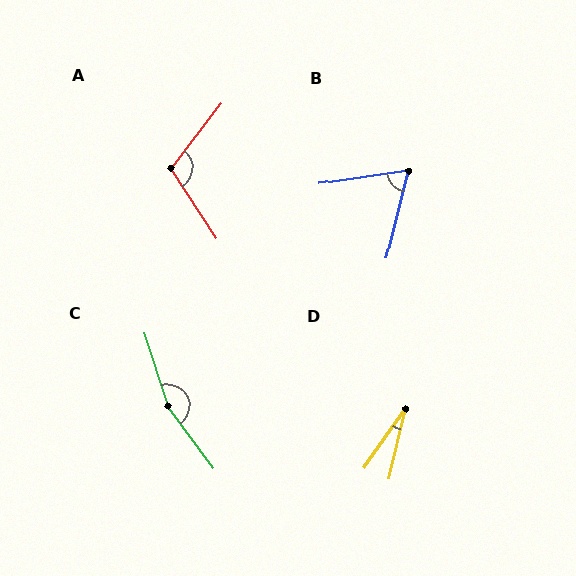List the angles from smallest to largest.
D (22°), B (68°), A (109°), C (161°).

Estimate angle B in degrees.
Approximately 68 degrees.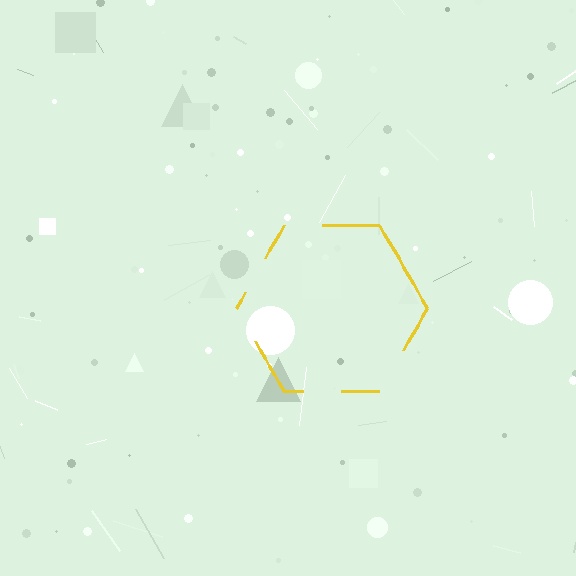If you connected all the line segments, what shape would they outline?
They would outline a hexagon.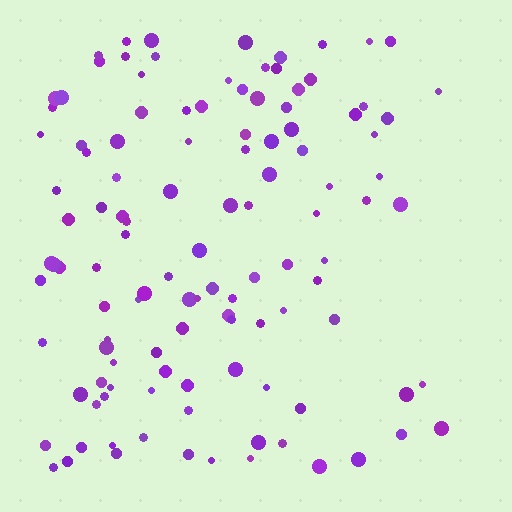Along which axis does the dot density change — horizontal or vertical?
Horizontal.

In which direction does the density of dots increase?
From right to left, with the left side densest.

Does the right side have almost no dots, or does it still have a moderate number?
Still a moderate number, just noticeably fewer than the left.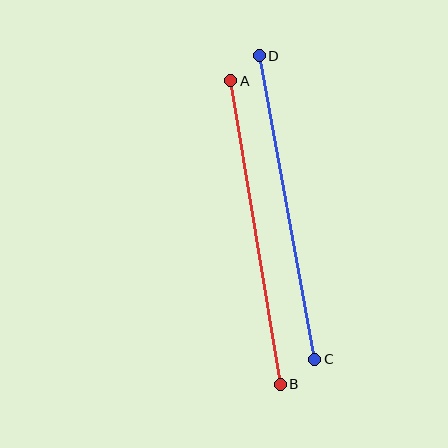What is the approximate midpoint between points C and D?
The midpoint is at approximately (287, 208) pixels.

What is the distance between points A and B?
The distance is approximately 308 pixels.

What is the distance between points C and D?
The distance is approximately 308 pixels.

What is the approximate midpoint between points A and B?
The midpoint is at approximately (256, 232) pixels.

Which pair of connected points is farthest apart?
Points C and D are farthest apart.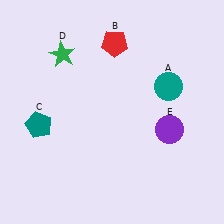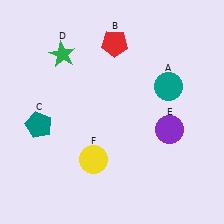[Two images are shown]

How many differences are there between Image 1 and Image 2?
There is 1 difference between the two images.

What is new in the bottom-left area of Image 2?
A yellow circle (F) was added in the bottom-left area of Image 2.